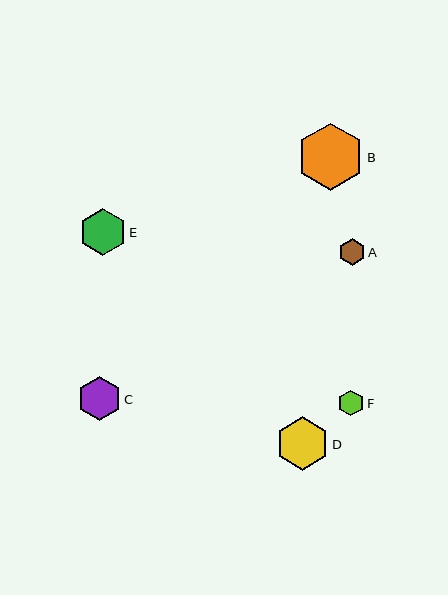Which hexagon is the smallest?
Hexagon F is the smallest with a size of approximately 25 pixels.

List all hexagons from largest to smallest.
From largest to smallest: B, D, E, C, A, F.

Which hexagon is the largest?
Hexagon B is the largest with a size of approximately 67 pixels.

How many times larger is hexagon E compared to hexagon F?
Hexagon E is approximately 1.8 times the size of hexagon F.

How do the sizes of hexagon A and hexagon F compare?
Hexagon A and hexagon F are approximately the same size.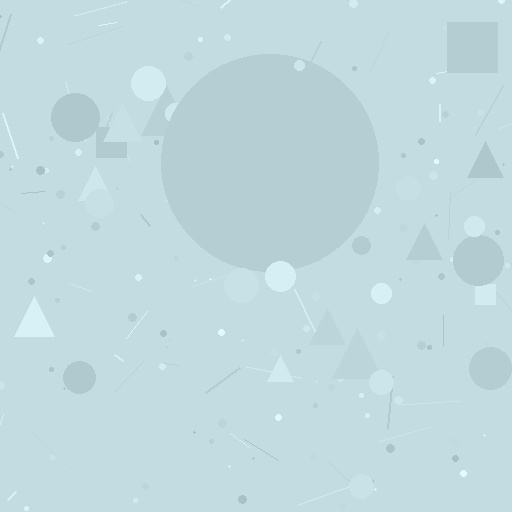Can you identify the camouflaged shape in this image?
The camouflaged shape is a circle.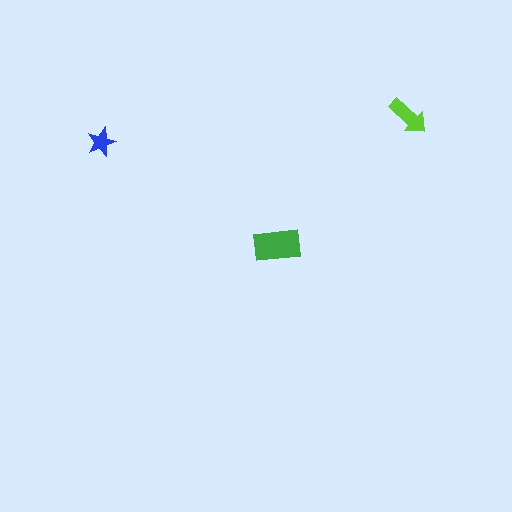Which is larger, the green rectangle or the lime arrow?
The green rectangle.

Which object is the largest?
The green rectangle.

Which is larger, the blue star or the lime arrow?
The lime arrow.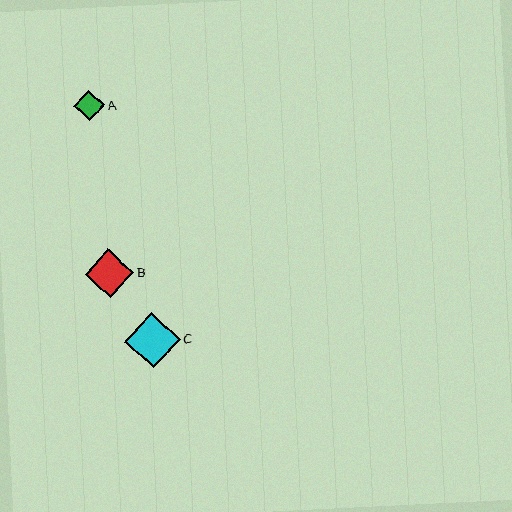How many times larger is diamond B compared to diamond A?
Diamond B is approximately 1.6 times the size of diamond A.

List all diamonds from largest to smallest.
From largest to smallest: C, B, A.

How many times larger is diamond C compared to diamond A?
Diamond C is approximately 1.8 times the size of diamond A.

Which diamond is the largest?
Diamond C is the largest with a size of approximately 55 pixels.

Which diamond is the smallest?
Diamond A is the smallest with a size of approximately 30 pixels.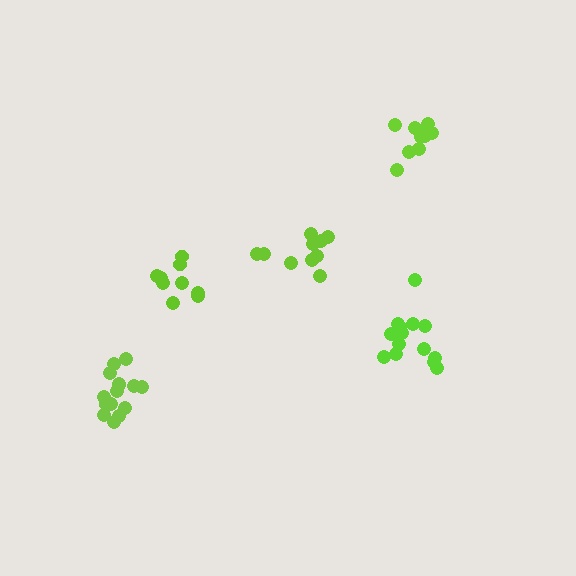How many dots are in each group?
Group 1: 10 dots, Group 2: 10 dots, Group 3: 9 dots, Group 4: 15 dots, Group 5: 15 dots (59 total).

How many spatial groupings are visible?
There are 5 spatial groupings.